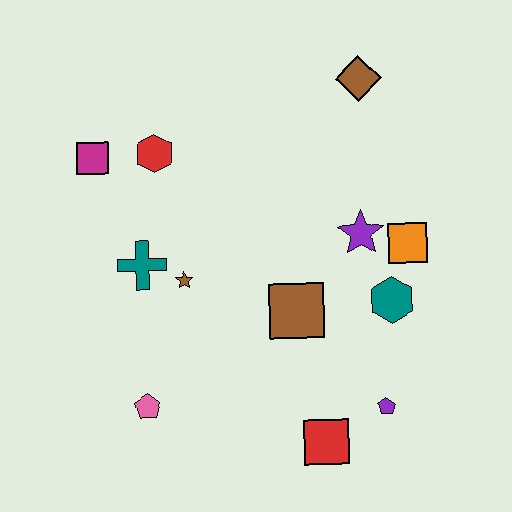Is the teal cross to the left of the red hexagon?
Yes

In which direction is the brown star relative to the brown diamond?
The brown star is below the brown diamond.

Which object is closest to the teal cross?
The brown star is closest to the teal cross.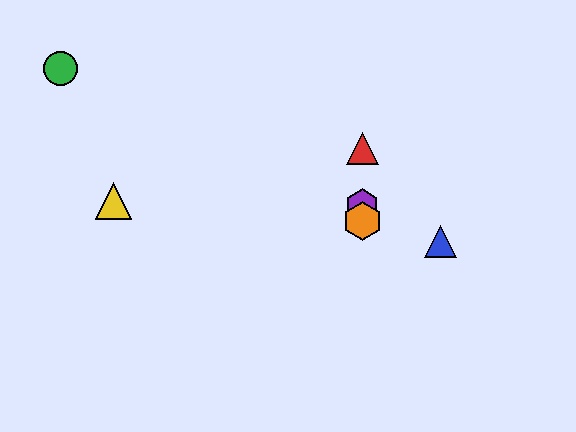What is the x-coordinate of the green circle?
The green circle is at x≈61.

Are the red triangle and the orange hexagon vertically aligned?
Yes, both are at x≈362.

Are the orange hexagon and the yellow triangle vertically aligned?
No, the orange hexagon is at x≈362 and the yellow triangle is at x≈114.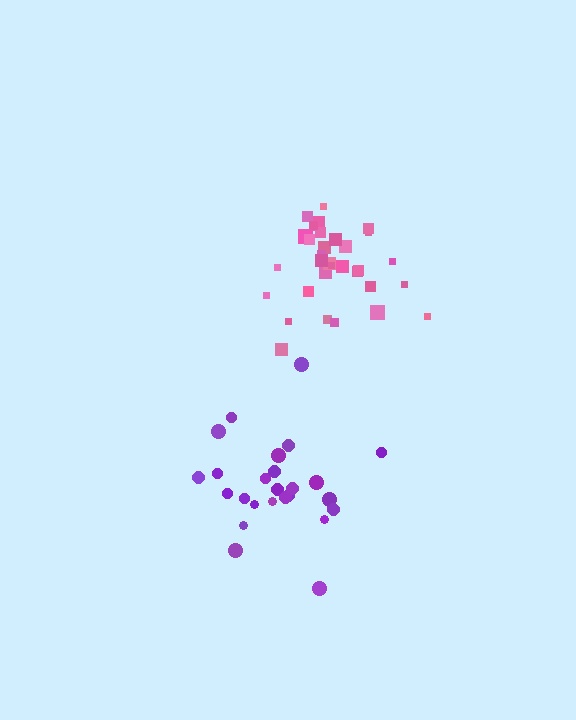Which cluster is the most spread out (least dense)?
Purple.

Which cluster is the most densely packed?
Pink.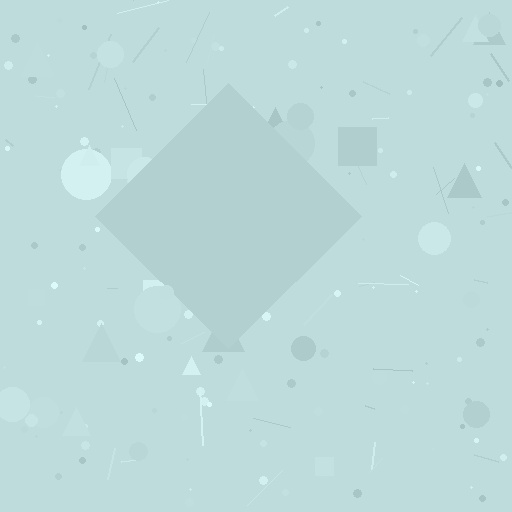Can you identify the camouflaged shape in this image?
The camouflaged shape is a diamond.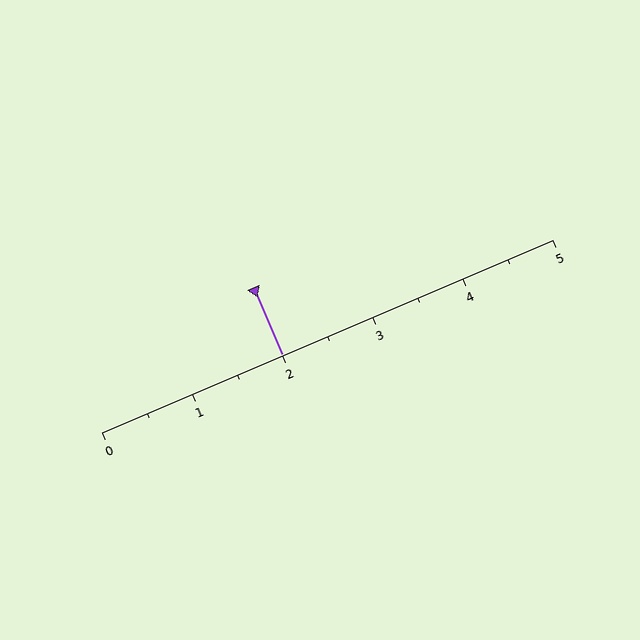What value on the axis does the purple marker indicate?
The marker indicates approximately 2.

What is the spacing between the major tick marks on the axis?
The major ticks are spaced 1 apart.